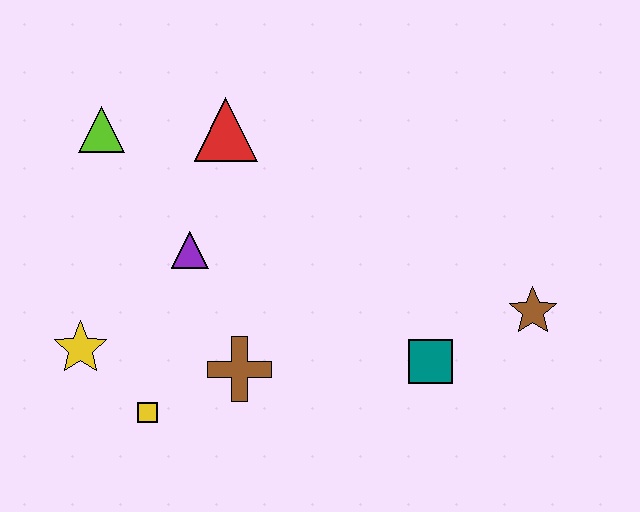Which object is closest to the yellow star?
The yellow square is closest to the yellow star.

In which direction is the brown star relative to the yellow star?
The brown star is to the right of the yellow star.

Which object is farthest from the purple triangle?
The brown star is farthest from the purple triangle.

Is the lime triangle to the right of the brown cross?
No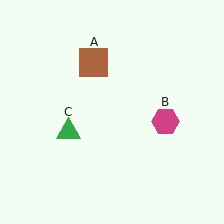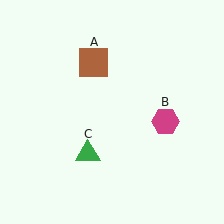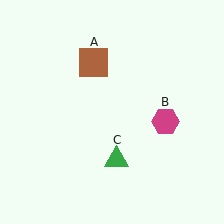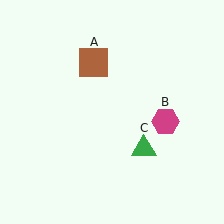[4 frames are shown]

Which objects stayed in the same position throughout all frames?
Brown square (object A) and magenta hexagon (object B) remained stationary.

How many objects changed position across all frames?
1 object changed position: green triangle (object C).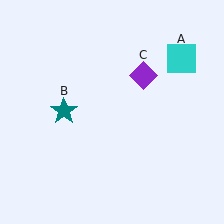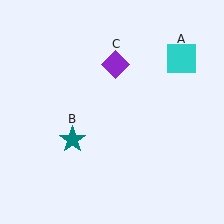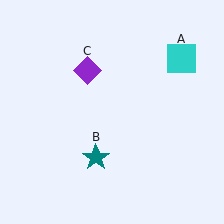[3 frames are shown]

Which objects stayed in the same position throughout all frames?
Cyan square (object A) remained stationary.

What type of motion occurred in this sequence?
The teal star (object B), purple diamond (object C) rotated counterclockwise around the center of the scene.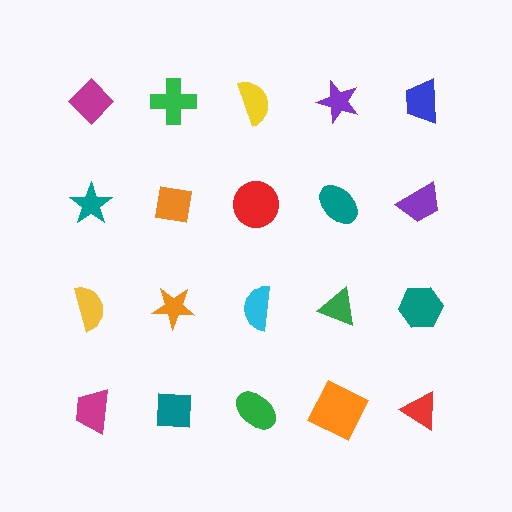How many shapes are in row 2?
5 shapes.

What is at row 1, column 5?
A blue trapezoid.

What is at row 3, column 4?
A green triangle.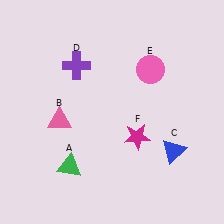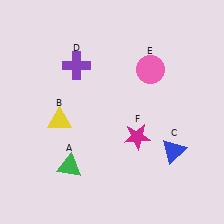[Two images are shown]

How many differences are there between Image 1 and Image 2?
There is 1 difference between the two images.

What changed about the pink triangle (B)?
In Image 1, B is pink. In Image 2, it changed to yellow.